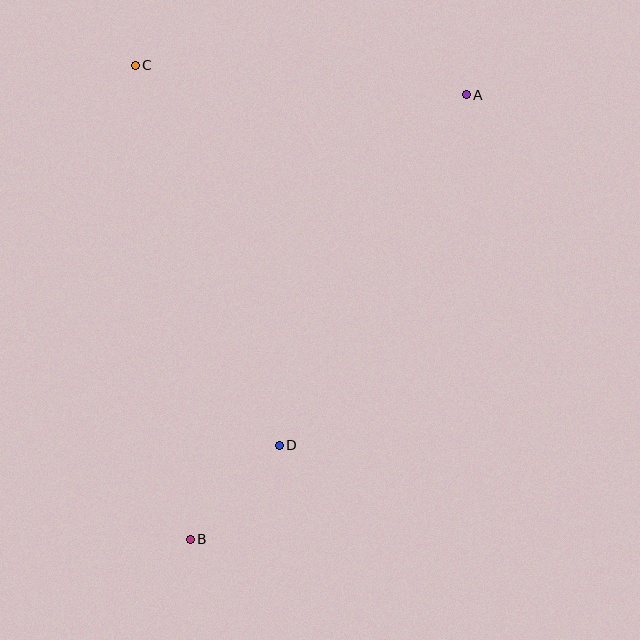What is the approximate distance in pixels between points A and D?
The distance between A and D is approximately 398 pixels.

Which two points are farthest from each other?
Points A and B are farthest from each other.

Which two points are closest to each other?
Points B and D are closest to each other.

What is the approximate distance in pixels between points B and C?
The distance between B and C is approximately 477 pixels.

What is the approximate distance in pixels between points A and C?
The distance between A and C is approximately 332 pixels.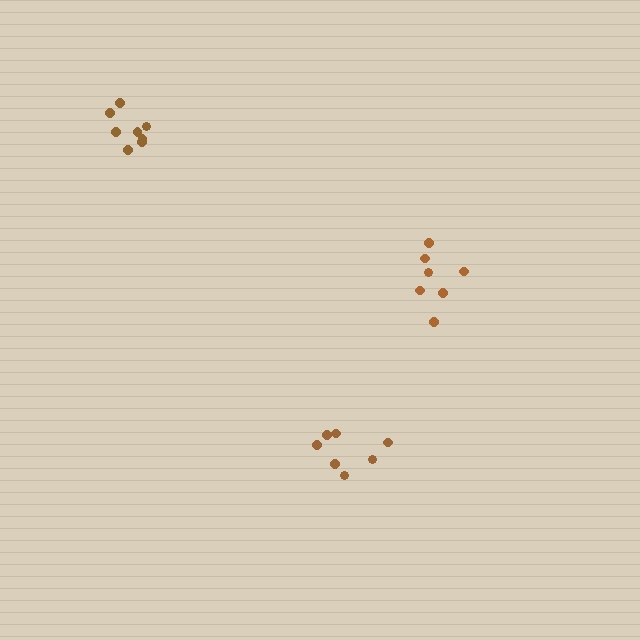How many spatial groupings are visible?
There are 3 spatial groupings.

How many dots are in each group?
Group 1: 7 dots, Group 2: 8 dots, Group 3: 7 dots (22 total).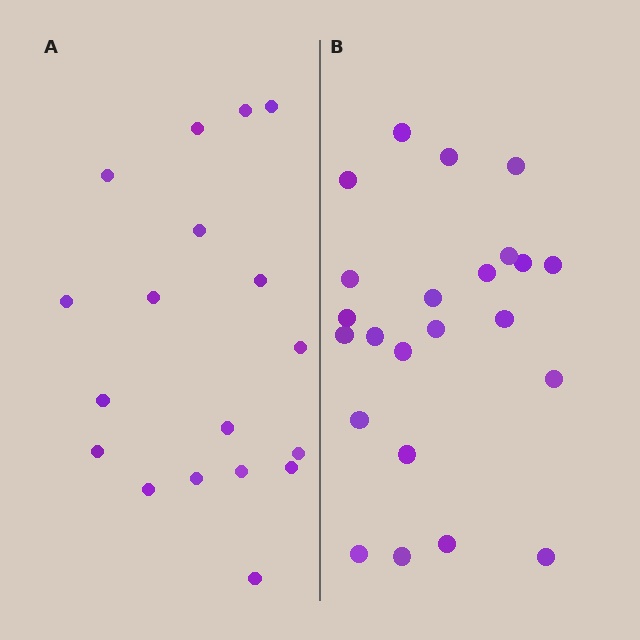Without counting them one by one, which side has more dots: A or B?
Region B (the right region) has more dots.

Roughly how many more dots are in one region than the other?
Region B has about 5 more dots than region A.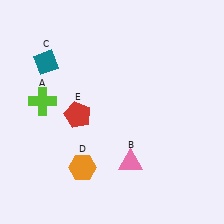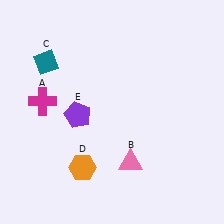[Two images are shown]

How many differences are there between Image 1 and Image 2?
There are 2 differences between the two images.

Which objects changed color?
A changed from lime to magenta. E changed from red to purple.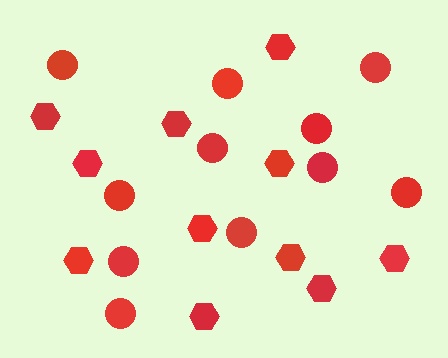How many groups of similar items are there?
There are 2 groups: one group of circles (11) and one group of hexagons (11).